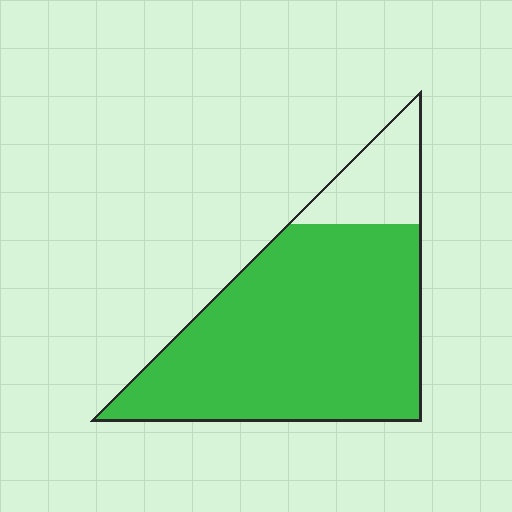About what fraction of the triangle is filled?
About five sixths (5/6).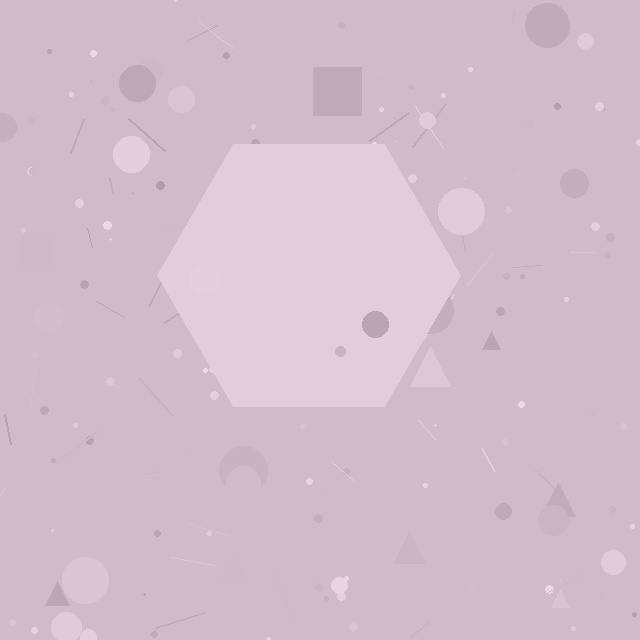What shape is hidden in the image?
A hexagon is hidden in the image.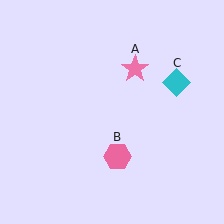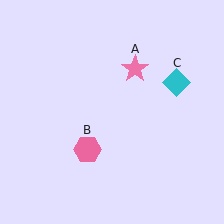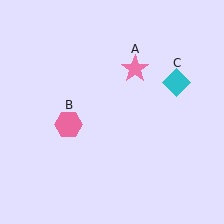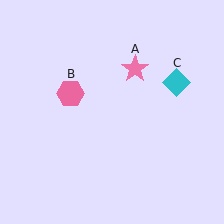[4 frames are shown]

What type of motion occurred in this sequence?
The pink hexagon (object B) rotated clockwise around the center of the scene.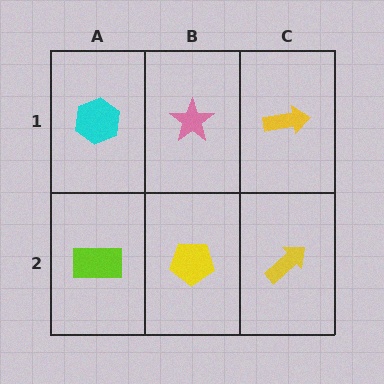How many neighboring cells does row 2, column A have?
2.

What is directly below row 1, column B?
A yellow pentagon.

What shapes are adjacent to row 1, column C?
A yellow arrow (row 2, column C), a pink star (row 1, column B).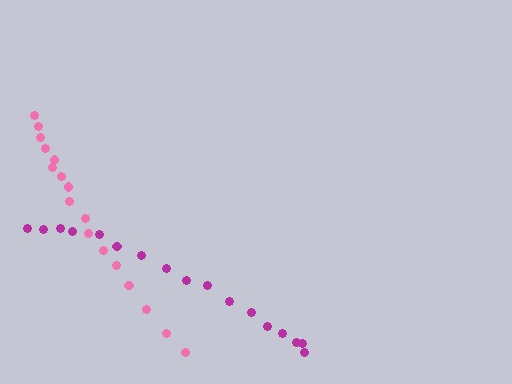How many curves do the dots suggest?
There are 2 distinct paths.